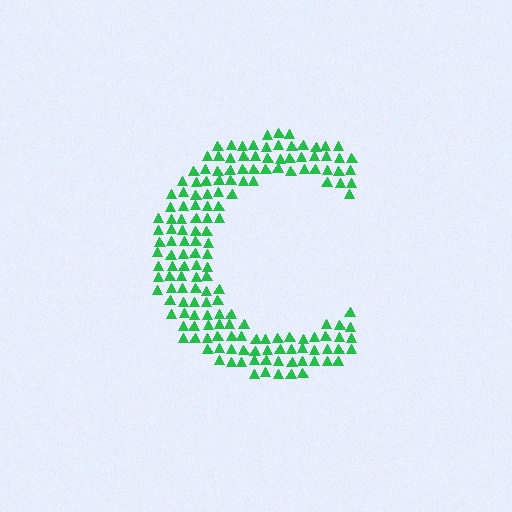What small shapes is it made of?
It is made of small triangles.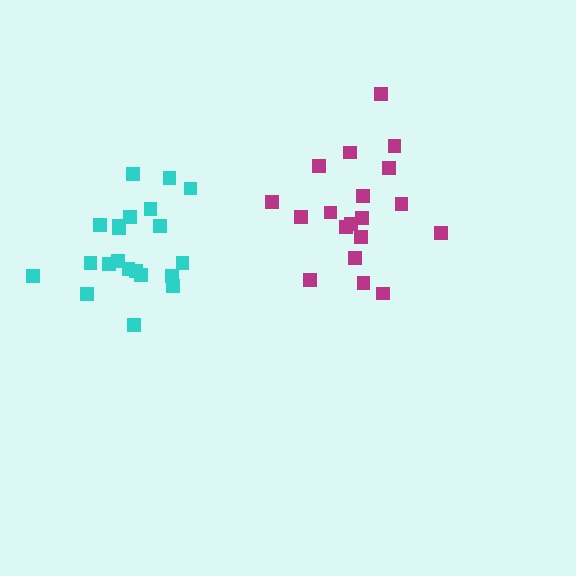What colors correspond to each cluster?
The clusters are colored: magenta, cyan.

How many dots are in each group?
Group 1: 19 dots, Group 2: 21 dots (40 total).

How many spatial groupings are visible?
There are 2 spatial groupings.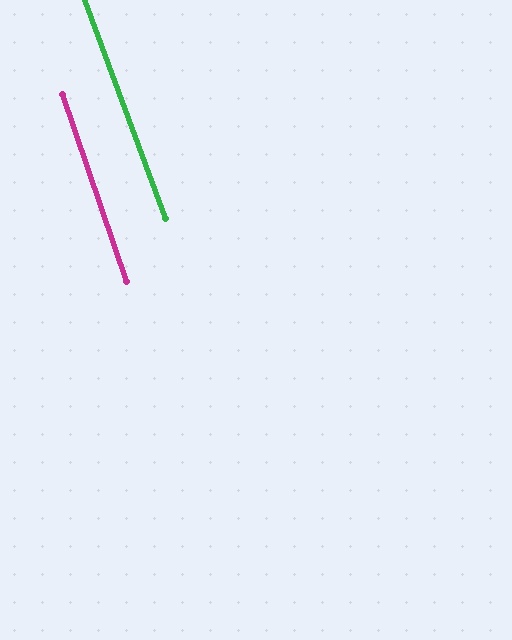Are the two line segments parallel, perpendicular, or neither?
Parallel — their directions differ by only 1.4°.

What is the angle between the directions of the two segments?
Approximately 1 degree.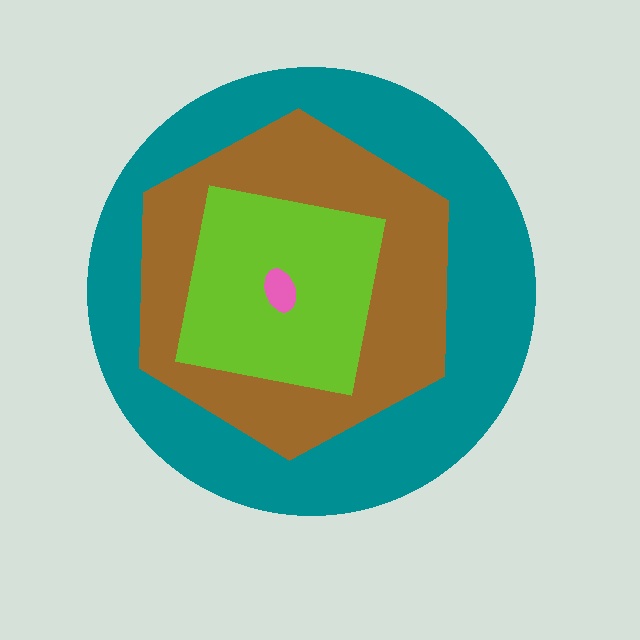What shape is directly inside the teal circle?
The brown hexagon.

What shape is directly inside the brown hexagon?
The lime square.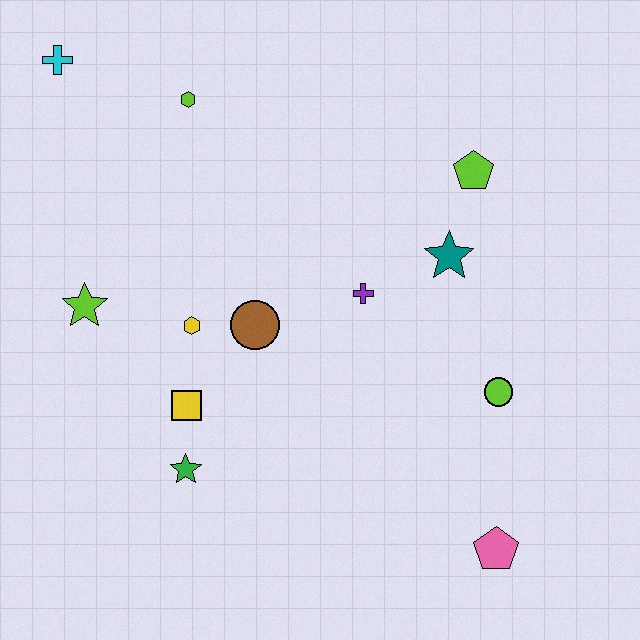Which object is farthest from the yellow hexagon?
The pink pentagon is farthest from the yellow hexagon.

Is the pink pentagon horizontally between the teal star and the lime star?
No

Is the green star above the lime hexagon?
No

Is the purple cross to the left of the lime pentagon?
Yes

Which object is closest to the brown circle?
The yellow hexagon is closest to the brown circle.